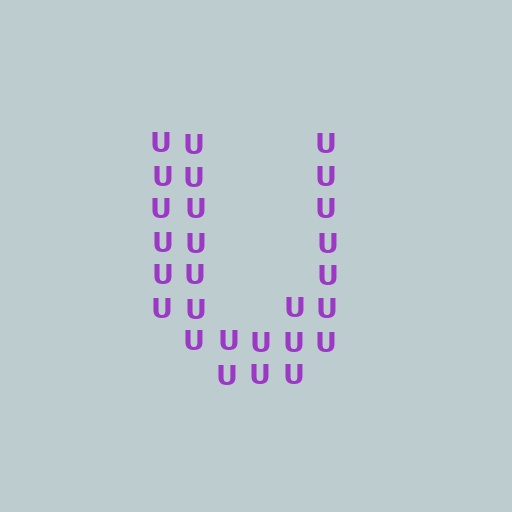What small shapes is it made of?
It is made of small letter U's.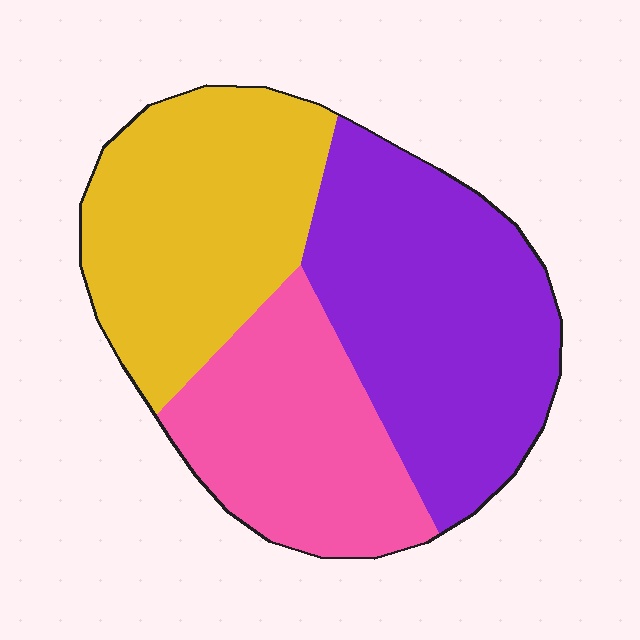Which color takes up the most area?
Purple, at roughly 40%.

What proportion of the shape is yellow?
Yellow covers 33% of the shape.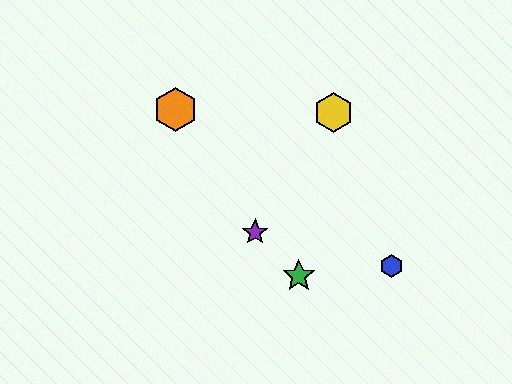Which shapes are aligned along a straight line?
The red star, the yellow hexagon, the purple star are aligned along a straight line.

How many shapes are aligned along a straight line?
3 shapes (the red star, the yellow hexagon, the purple star) are aligned along a straight line.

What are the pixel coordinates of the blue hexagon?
The blue hexagon is at (392, 266).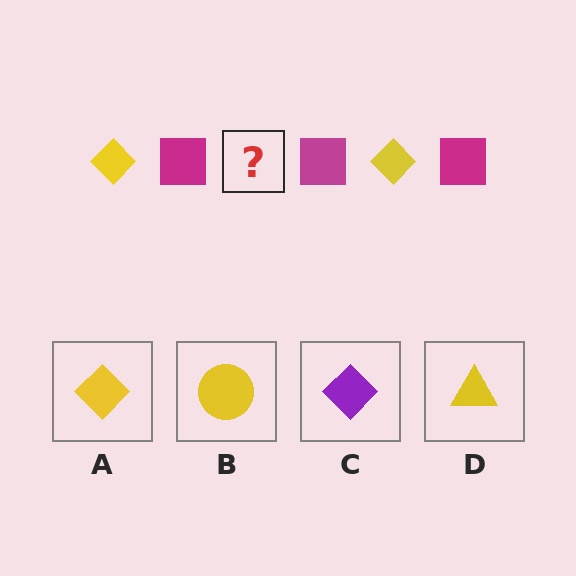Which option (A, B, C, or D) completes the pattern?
A.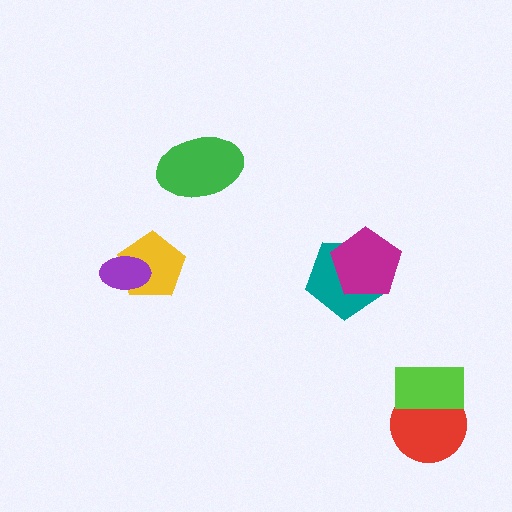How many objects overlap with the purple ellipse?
1 object overlaps with the purple ellipse.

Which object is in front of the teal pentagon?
The magenta pentagon is in front of the teal pentagon.